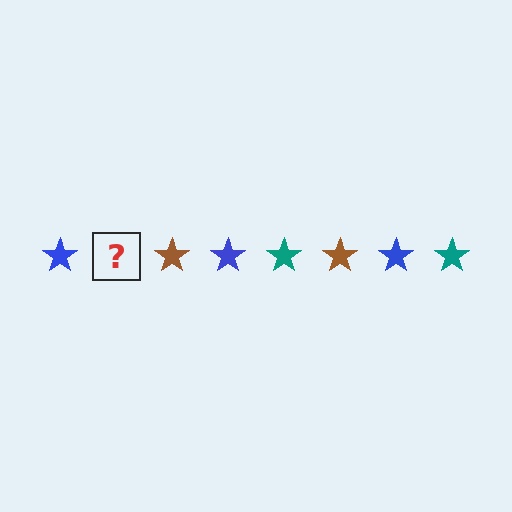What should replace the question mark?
The question mark should be replaced with a teal star.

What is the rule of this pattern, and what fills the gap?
The rule is that the pattern cycles through blue, teal, brown stars. The gap should be filled with a teal star.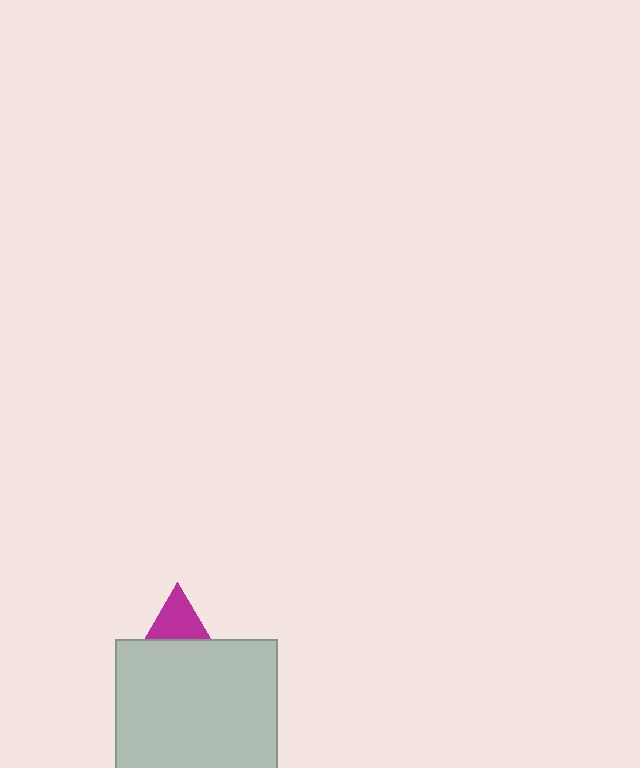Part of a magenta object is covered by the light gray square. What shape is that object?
It is a triangle.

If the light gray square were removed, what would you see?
You would see the complete magenta triangle.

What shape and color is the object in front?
The object in front is a light gray square.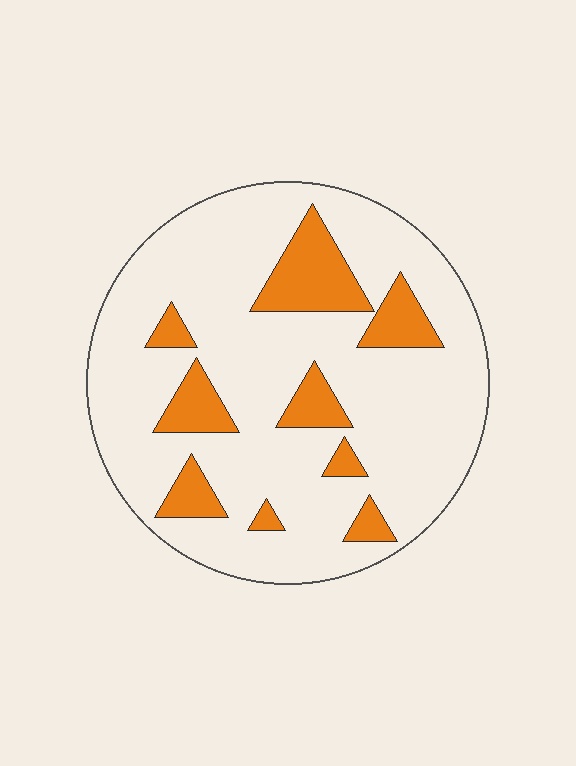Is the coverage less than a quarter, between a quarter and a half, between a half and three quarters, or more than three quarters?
Less than a quarter.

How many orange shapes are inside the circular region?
9.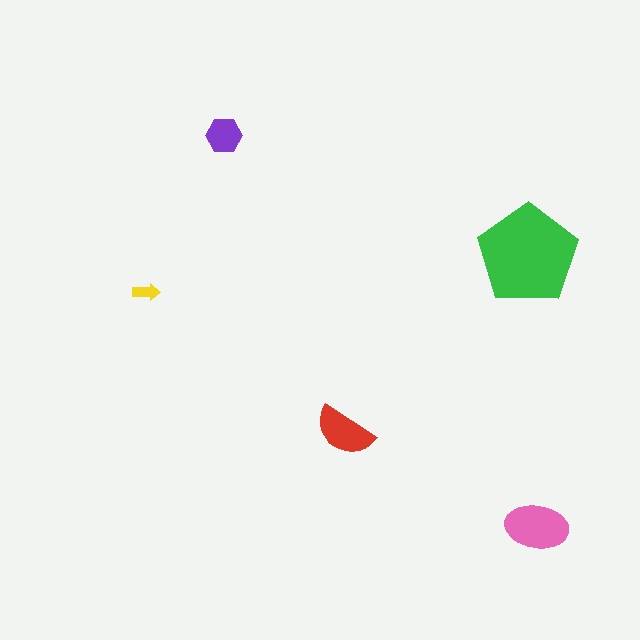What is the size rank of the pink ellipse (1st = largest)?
2nd.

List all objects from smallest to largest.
The yellow arrow, the purple hexagon, the red semicircle, the pink ellipse, the green pentagon.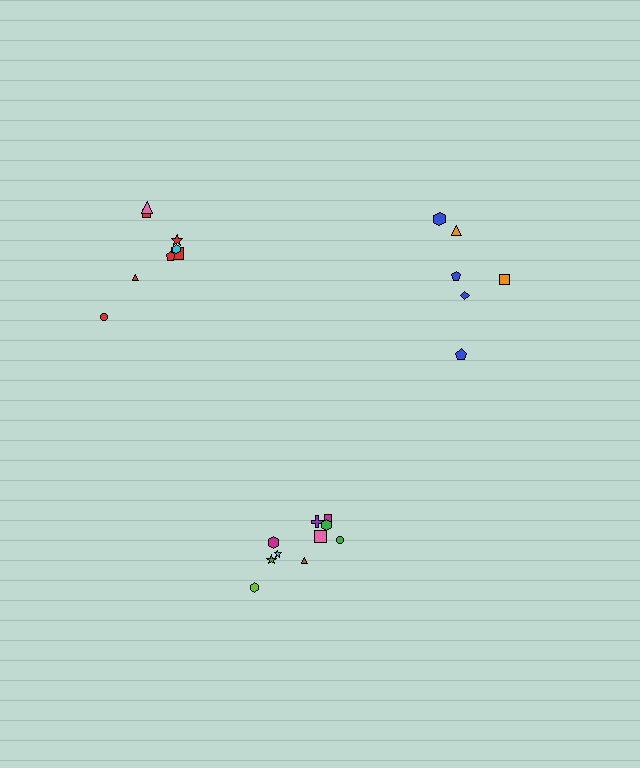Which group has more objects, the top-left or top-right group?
The top-left group.